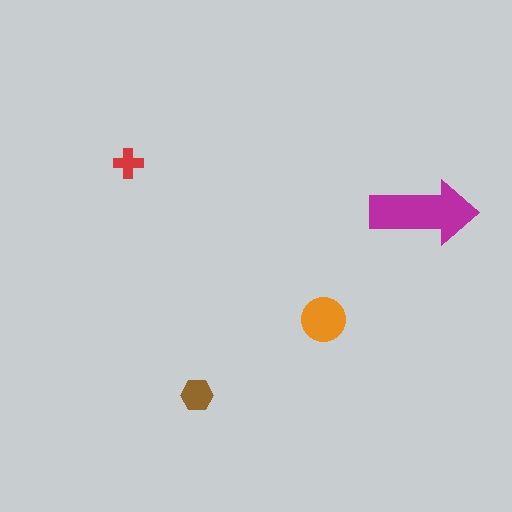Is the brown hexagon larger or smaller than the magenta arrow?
Smaller.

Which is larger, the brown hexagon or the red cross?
The brown hexagon.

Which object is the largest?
The magenta arrow.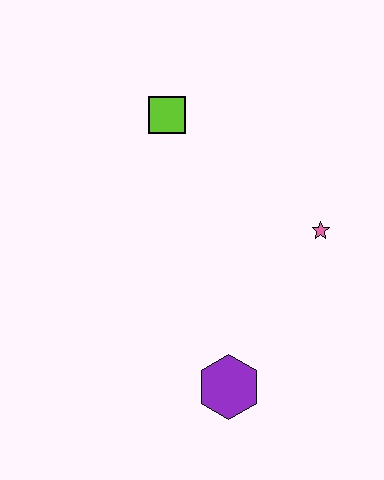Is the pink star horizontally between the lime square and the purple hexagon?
No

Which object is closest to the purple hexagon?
The pink star is closest to the purple hexagon.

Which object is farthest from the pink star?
The lime square is farthest from the pink star.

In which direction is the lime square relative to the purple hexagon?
The lime square is above the purple hexagon.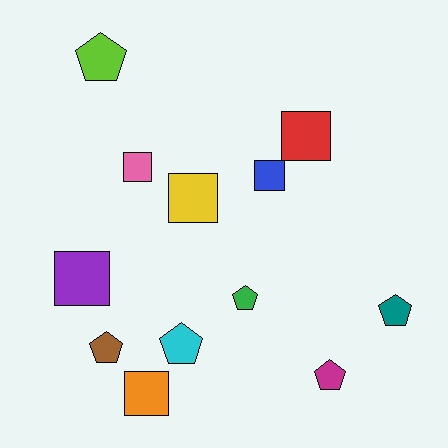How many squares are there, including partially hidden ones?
There are 6 squares.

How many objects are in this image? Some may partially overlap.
There are 12 objects.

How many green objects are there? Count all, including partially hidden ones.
There is 1 green object.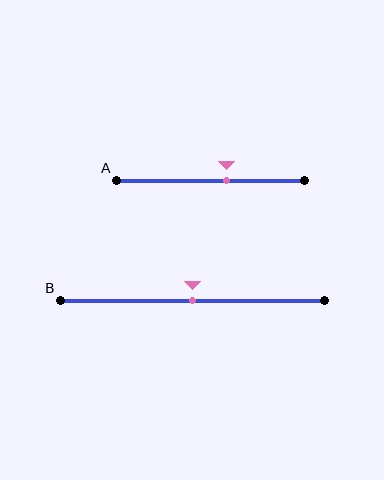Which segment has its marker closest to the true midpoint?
Segment B has its marker closest to the true midpoint.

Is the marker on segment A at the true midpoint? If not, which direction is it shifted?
No, the marker on segment A is shifted to the right by about 9% of the segment length.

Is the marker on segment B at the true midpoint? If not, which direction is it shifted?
Yes, the marker on segment B is at the true midpoint.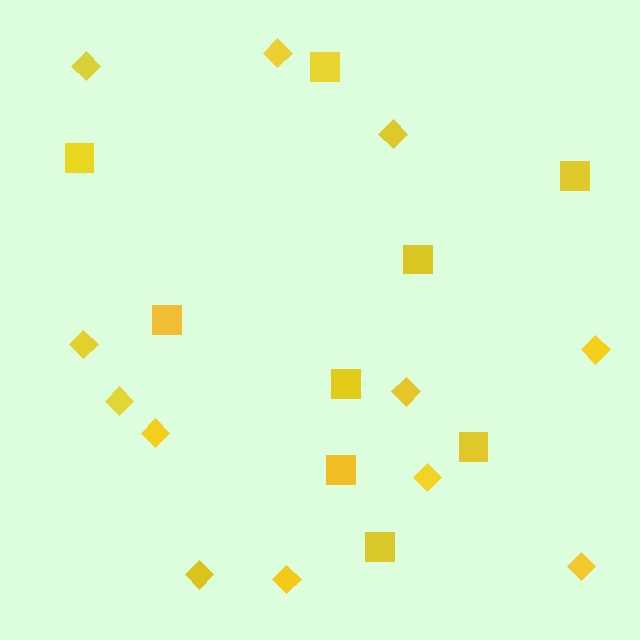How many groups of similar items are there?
There are 2 groups: one group of squares (9) and one group of diamonds (12).